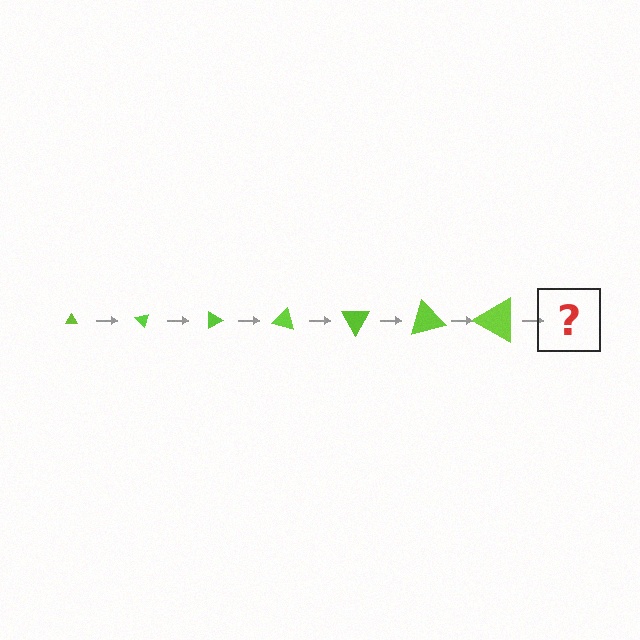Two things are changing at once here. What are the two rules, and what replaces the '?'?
The two rules are that the triangle grows larger each step and it rotates 45 degrees each step. The '?' should be a triangle, larger than the previous one and rotated 315 degrees from the start.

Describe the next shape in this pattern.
It should be a triangle, larger than the previous one and rotated 315 degrees from the start.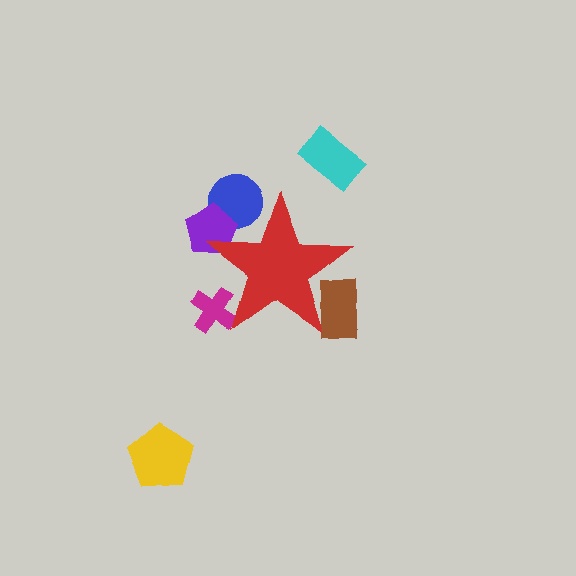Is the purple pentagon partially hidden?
Yes, the purple pentagon is partially hidden behind the red star.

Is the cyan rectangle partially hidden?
No, the cyan rectangle is fully visible.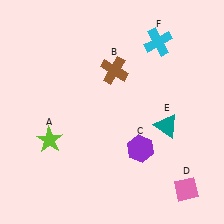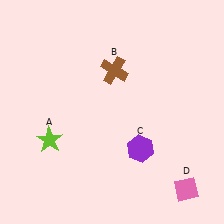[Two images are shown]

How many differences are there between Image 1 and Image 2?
There are 2 differences between the two images.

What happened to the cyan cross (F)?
The cyan cross (F) was removed in Image 2. It was in the top-right area of Image 1.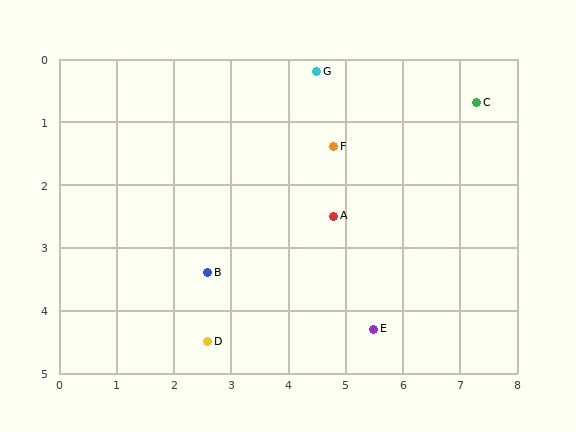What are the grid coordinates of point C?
Point C is at approximately (7.3, 0.7).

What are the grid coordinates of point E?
Point E is at approximately (5.5, 4.3).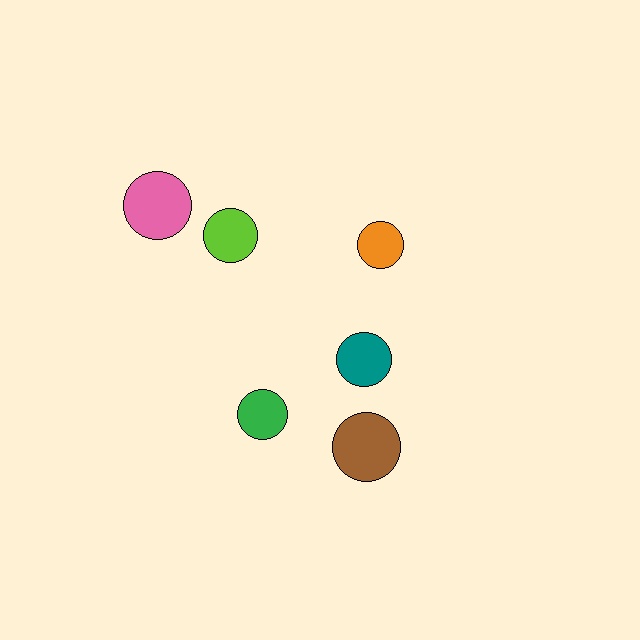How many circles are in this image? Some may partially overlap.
There are 6 circles.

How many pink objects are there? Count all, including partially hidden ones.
There is 1 pink object.